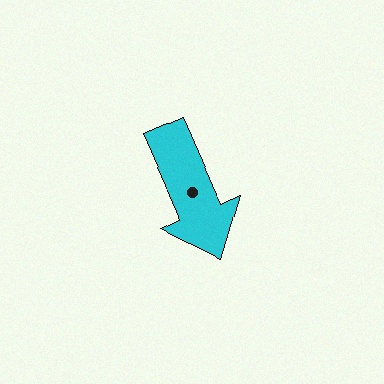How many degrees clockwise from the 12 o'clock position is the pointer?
Approximately 156 degrees.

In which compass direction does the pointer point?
Southeast.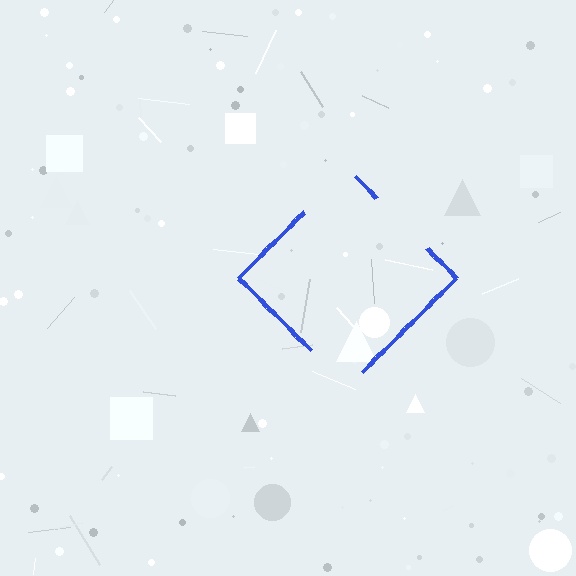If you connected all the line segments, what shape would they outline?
They would outline a diamond.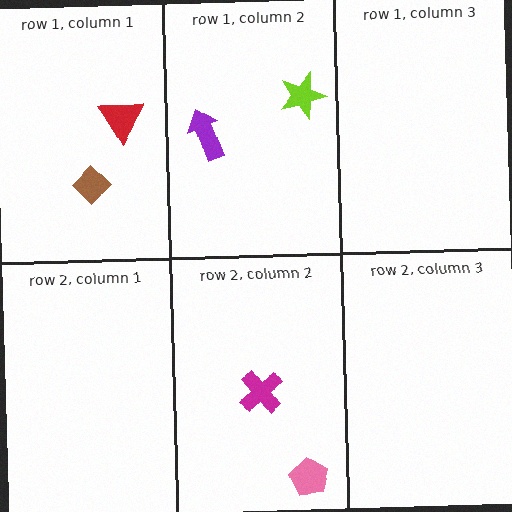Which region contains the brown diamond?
The row 1, column 1 region.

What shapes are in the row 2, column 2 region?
The pink pentagon, the magenta cross.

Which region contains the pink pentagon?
The row 2, column 2 region.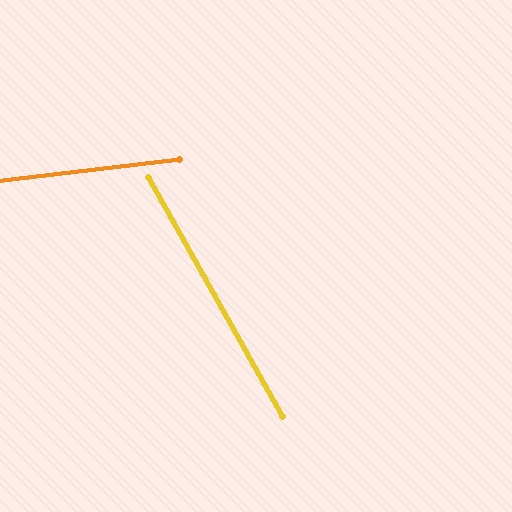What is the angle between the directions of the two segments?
Approximately 68 degrees.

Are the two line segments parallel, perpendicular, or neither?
Neither parallel nor perpendicular — they differ by about 68°.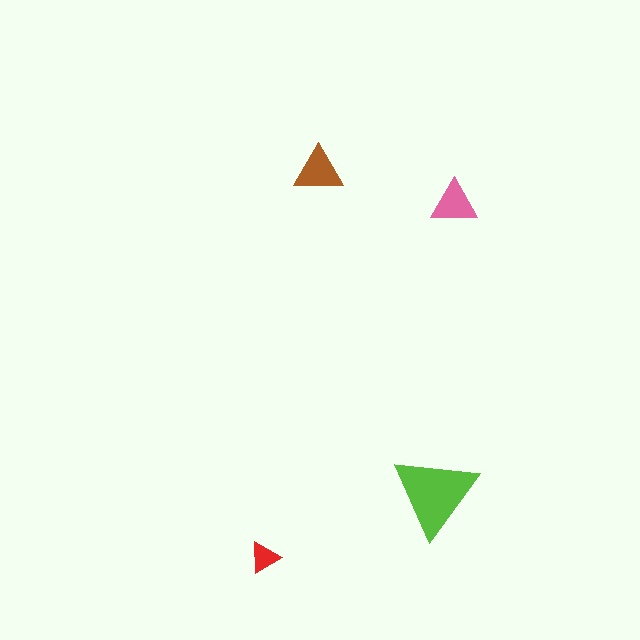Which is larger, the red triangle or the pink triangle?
The pink one.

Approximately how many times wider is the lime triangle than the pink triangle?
About 2 times wider.